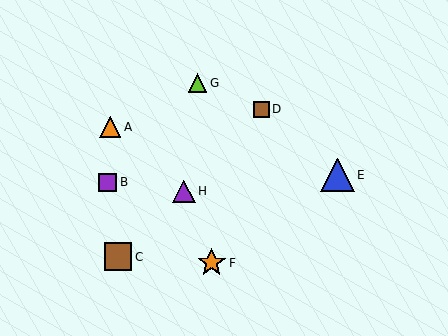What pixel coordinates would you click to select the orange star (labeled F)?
Click at (212, 263) to select the orange star F.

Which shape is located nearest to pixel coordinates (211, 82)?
The lime triangle (labeled G) at (197, 83) is nearest to that location.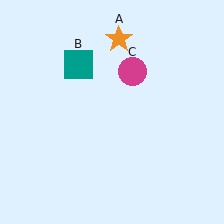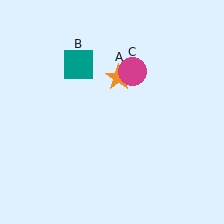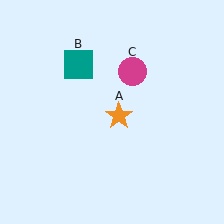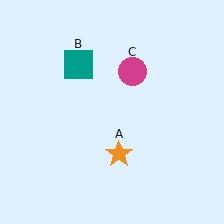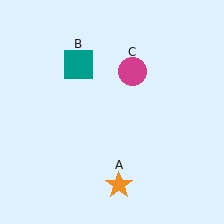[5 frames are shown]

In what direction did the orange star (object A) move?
The orange star (object A) moved down.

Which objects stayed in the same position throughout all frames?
Teal square (object B) and magenta circle (object C) remained stationary.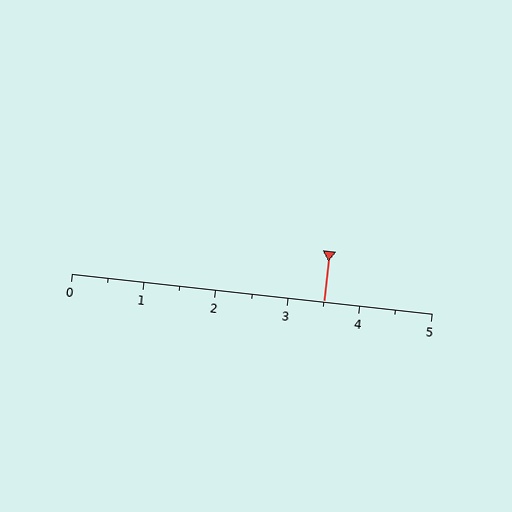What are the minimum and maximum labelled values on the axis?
The axis runs from 0 to 5.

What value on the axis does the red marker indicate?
The marker indicates approximately 3.5.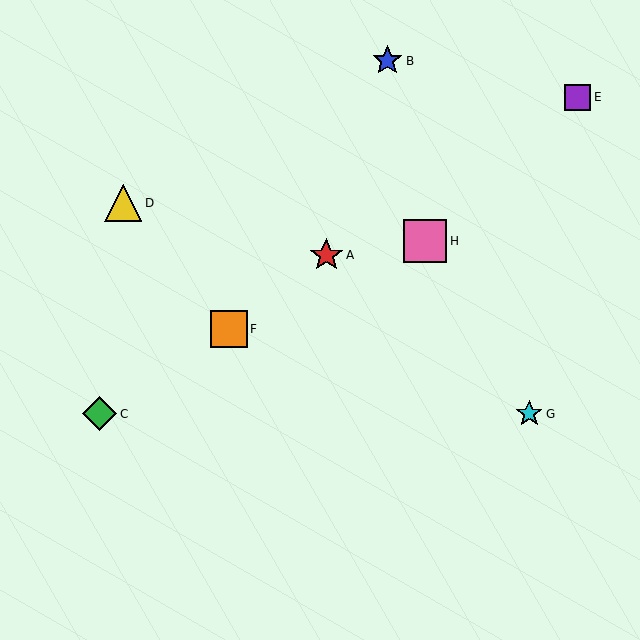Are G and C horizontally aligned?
Yes, both are at y≈414.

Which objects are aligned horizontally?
Objects C, G are aligned horizontally.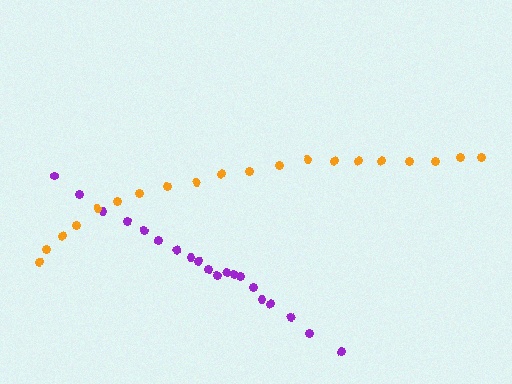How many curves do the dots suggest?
There are 2 distinct paths.